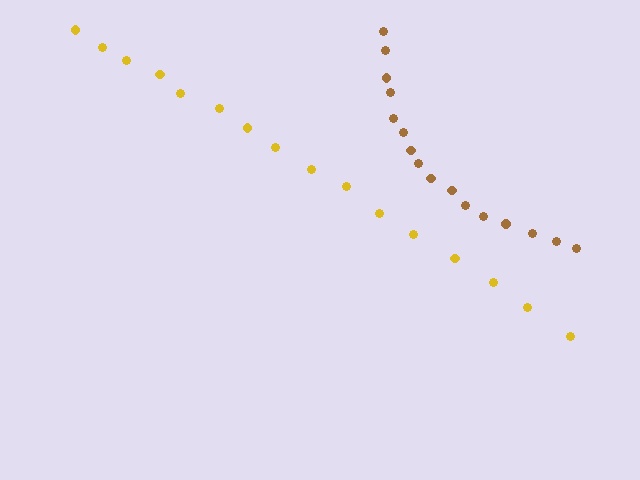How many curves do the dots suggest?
There are 2 distinct paths.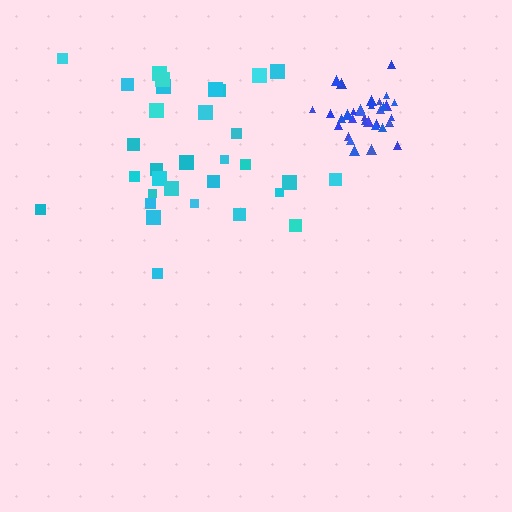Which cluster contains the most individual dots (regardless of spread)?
Blue (35).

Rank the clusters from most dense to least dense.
blue, cyan.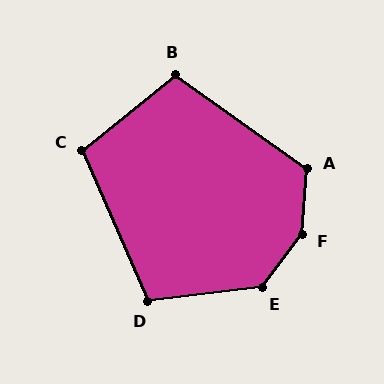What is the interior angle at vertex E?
Approximately 134 degrees (obtuse).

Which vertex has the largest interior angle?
F, at approximately 148 degrees.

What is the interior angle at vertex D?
Approximately 107 degrees (obtuse).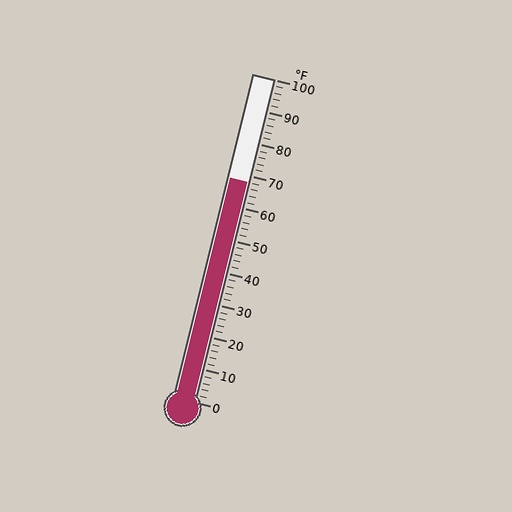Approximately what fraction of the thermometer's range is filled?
The thermometer is filled to approximately 70% of its range.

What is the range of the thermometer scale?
The thermometer scale ranges from 0°F to 100°F.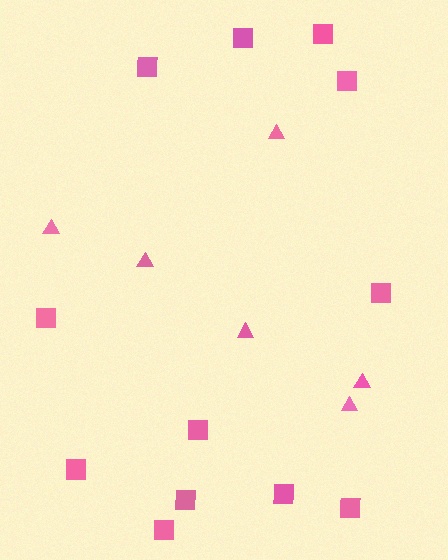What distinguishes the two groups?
There are 2 groups: one group of triangles (6) and one group of squares (12).